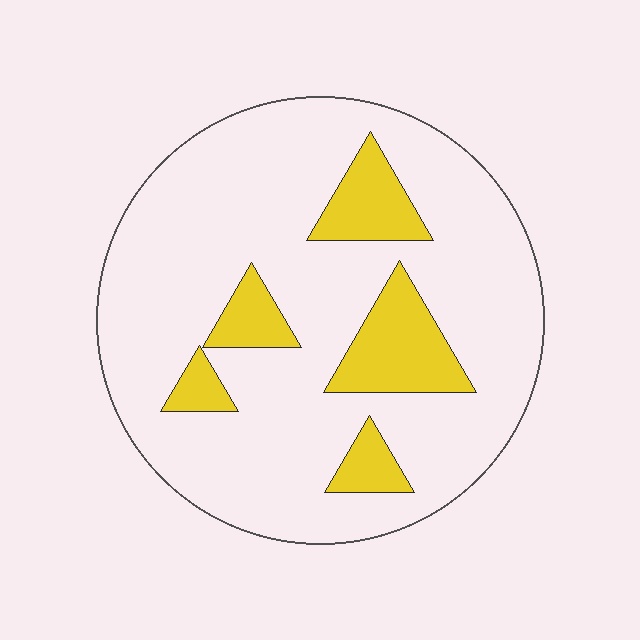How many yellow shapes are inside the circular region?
5.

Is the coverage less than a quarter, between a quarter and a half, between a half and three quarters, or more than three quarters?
Less than a quarter.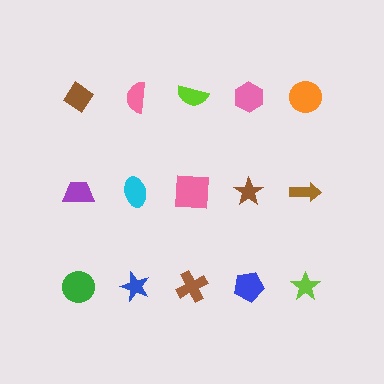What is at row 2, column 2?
A cyan ellipse.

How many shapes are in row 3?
5 shapes.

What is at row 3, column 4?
A blue pentagon.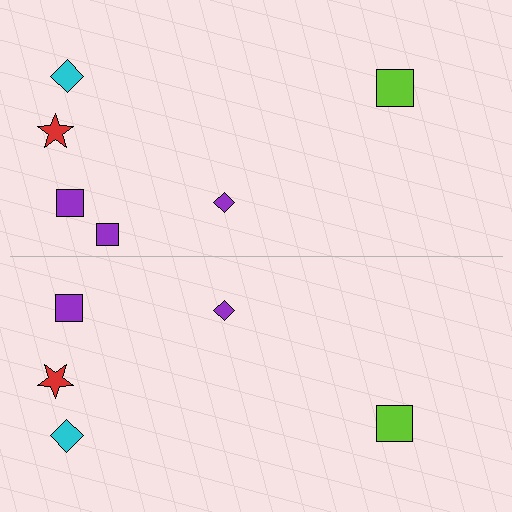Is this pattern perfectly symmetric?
No, the pattern is not perfectly symmetric. A purple square is missing from the bottom side.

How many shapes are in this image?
There are 11 shapes in this image.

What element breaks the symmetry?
A purple square is missing from the bottom side.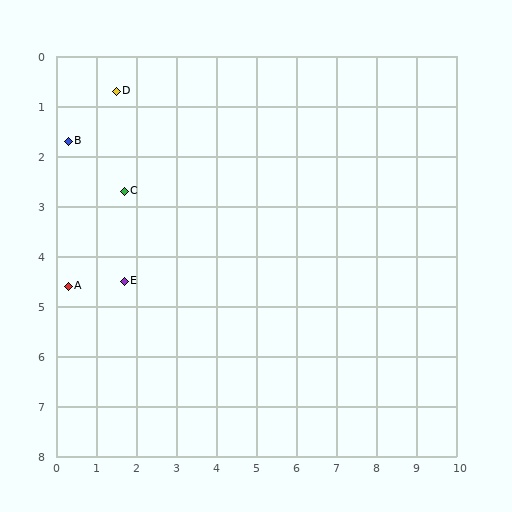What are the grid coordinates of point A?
Point A is at approximately (0.3, 4.6).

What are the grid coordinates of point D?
Point D is at approximately (1.5, 0.7).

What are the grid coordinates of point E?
Point E is at approximately (1.7, 4.5).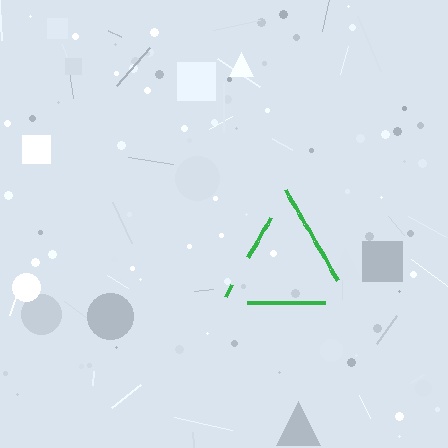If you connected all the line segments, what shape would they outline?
They would outline a triangle.